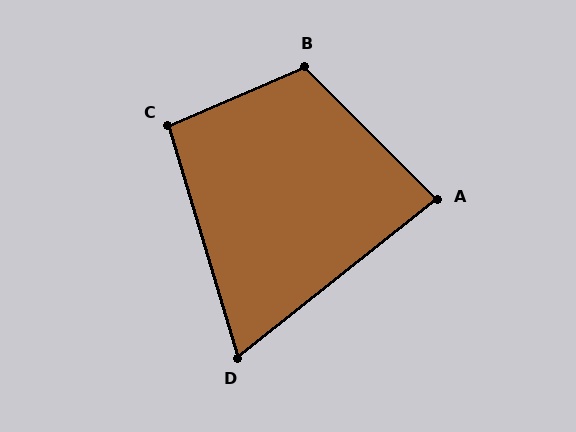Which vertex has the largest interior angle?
B, at approximately 112 degrees.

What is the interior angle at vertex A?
Approximately 83 degrees (acute).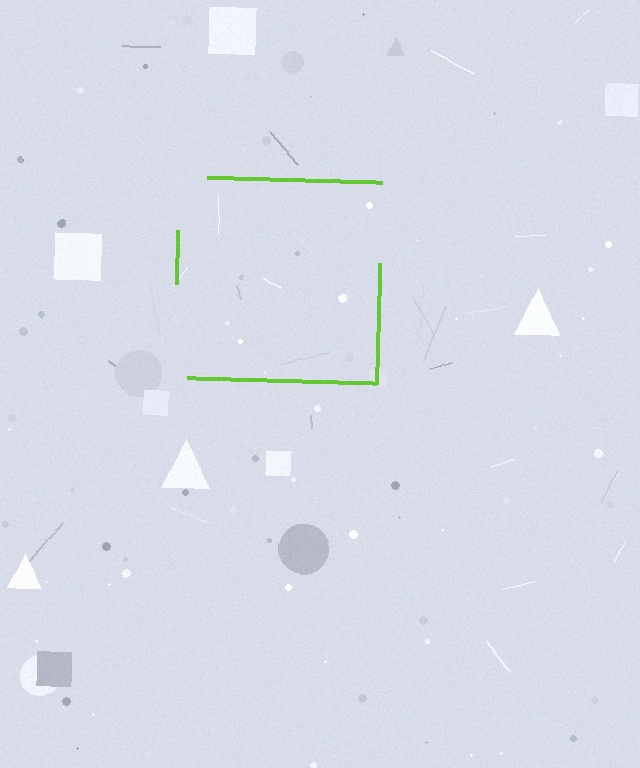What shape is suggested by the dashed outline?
The dashed outline suggests a square.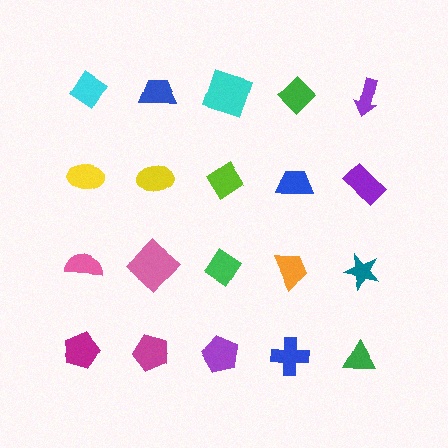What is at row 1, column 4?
A green diamond.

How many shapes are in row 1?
5 shapes.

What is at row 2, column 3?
A lime diamond.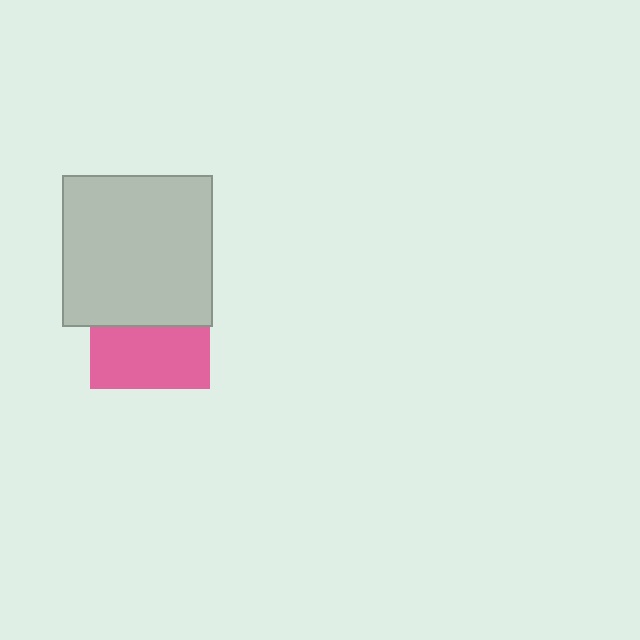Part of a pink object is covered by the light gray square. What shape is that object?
It is a square.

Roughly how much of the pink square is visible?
About half of it is visible (roughly 51%).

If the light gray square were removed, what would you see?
You would see the complete pink square.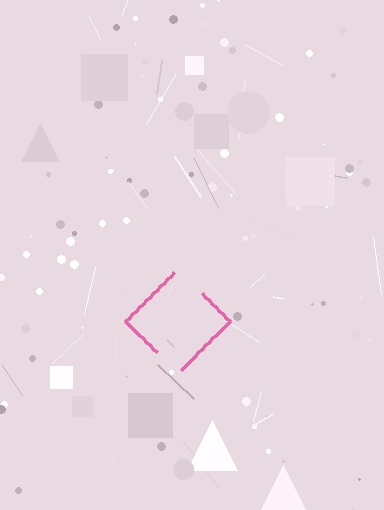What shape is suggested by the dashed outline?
The dashed outline suggests a diamond.